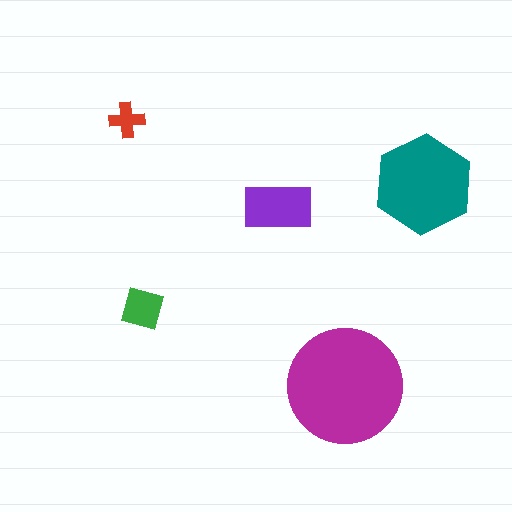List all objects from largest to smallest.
The magenta circle, the teal hexagon, the purple rectangle, the green square, the red cross.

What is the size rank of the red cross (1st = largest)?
5th.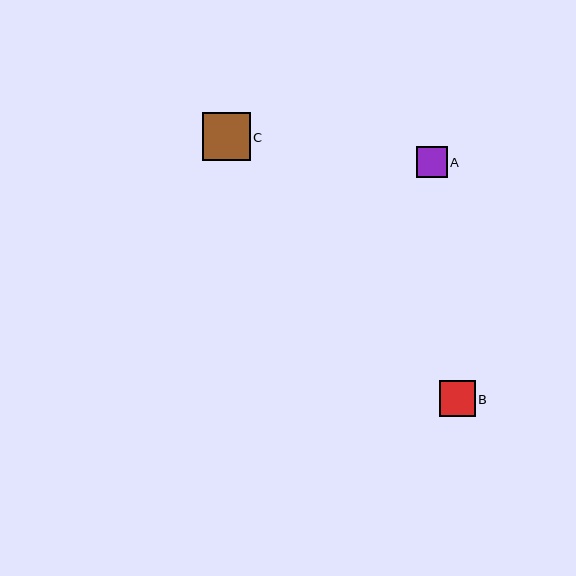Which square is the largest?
Square C is the largest with a size of approximately 47 pixels.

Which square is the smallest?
Square A is the smallest with a size of approximately 31 pixels.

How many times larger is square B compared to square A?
Square B is approximately 1.2 times the size of square A.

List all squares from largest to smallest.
From largest to smallest: C, B, A.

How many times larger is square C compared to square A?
Square C is approximately 1.5 times the size of square A.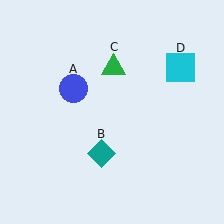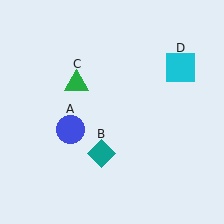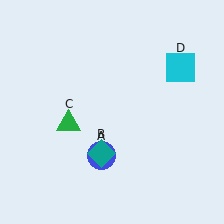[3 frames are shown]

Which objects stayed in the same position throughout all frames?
Teal diamond (object B) and cyan square (object D) remained stationary.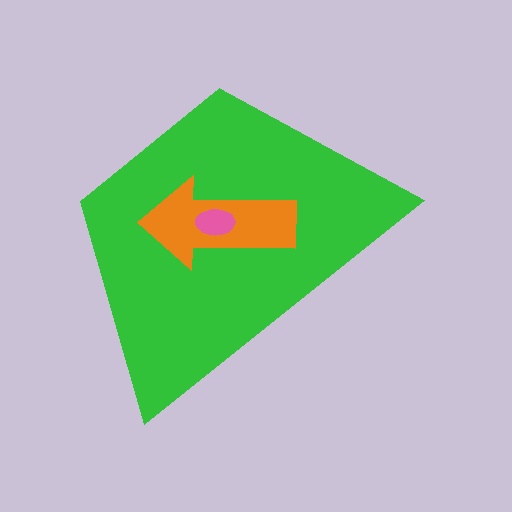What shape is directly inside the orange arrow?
The pink ellipse.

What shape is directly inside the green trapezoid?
The orange arrow.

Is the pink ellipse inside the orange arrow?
Yes.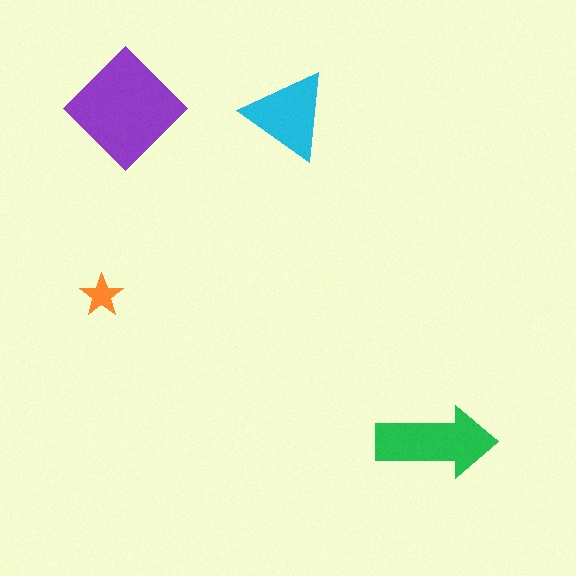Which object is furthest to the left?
The orange star is leftmost.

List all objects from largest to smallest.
The purple diamond, the green arrow, the cyan triangle, the orange star.